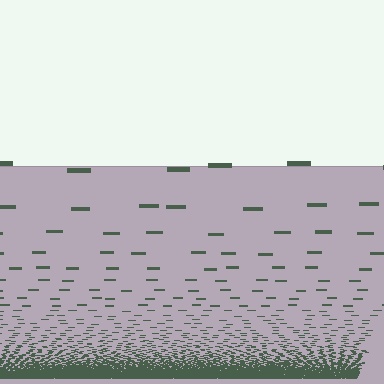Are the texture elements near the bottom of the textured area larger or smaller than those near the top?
Smaller. The gradient is inverted — elements near the bottom are smaller and denser.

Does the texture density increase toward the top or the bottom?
Density increases toward the bottom.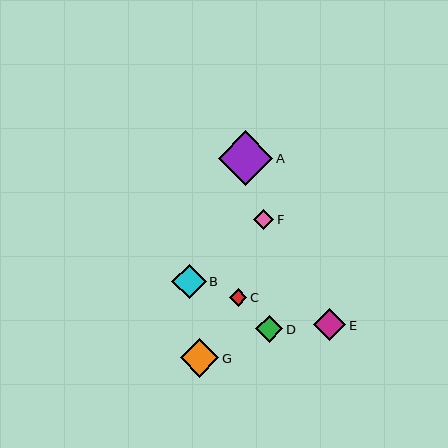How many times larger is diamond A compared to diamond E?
Diamond A is approximately 1.7 times the size of diamond E.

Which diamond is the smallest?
Diamond C is the smallest with a size of approximately 18 pixels.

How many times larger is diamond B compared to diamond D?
Diamond B is approximately 1.3 times the size of diamond D.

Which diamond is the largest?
Diamond A is the largest with a size of approximately 54 pixels.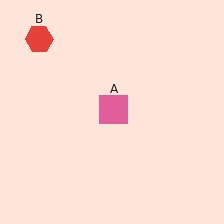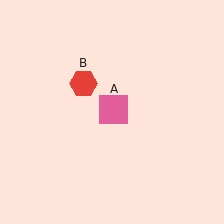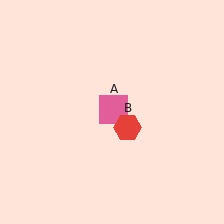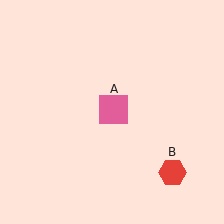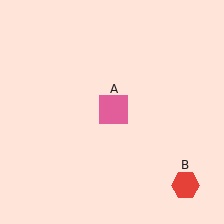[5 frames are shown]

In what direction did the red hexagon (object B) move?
The red hexagon (object B) moved down and to the right.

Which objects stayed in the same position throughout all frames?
Pink square (object A) remained stationary.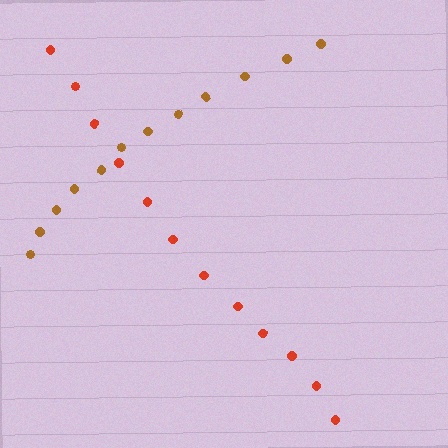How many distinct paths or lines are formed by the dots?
There are 2 distinct paths.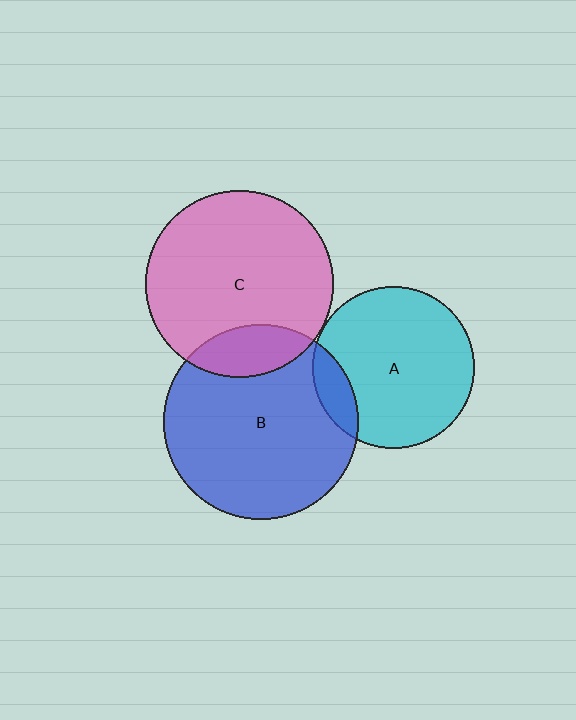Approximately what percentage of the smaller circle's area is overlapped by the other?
Approximately 15%.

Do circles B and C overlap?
Yes.